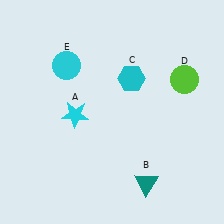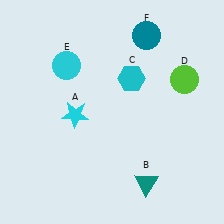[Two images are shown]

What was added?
A teal circle (F) was added in Image 2.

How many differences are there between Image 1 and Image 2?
There is 1 difference between the two images.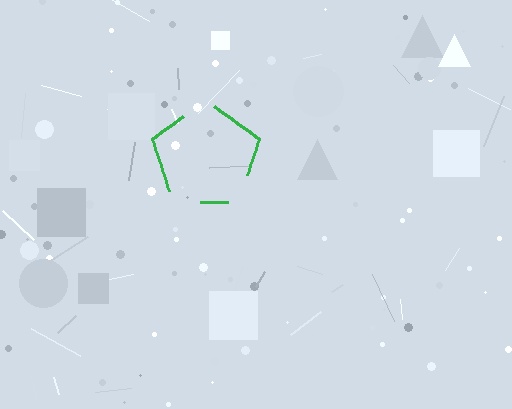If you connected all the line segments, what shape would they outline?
They would outline a pentagon.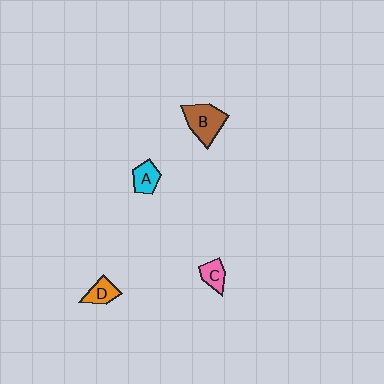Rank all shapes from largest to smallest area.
From largest to smallest: B (brown), A (cyan), D (orange), C (pink).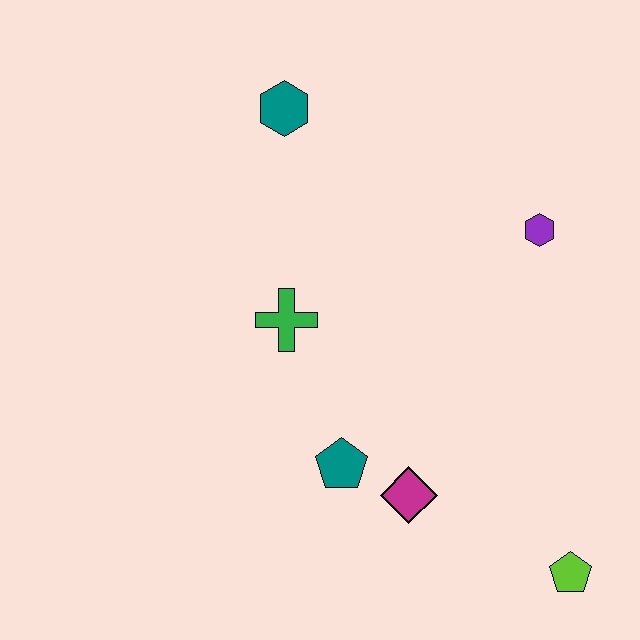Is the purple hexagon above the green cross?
Yes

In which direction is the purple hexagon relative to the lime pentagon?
The purple hexagon is above the lime pentagon.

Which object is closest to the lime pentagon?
The magenta diamond is closest to the lime pentagon.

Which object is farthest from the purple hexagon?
The lime pentagon is farthest from the purple hexagon.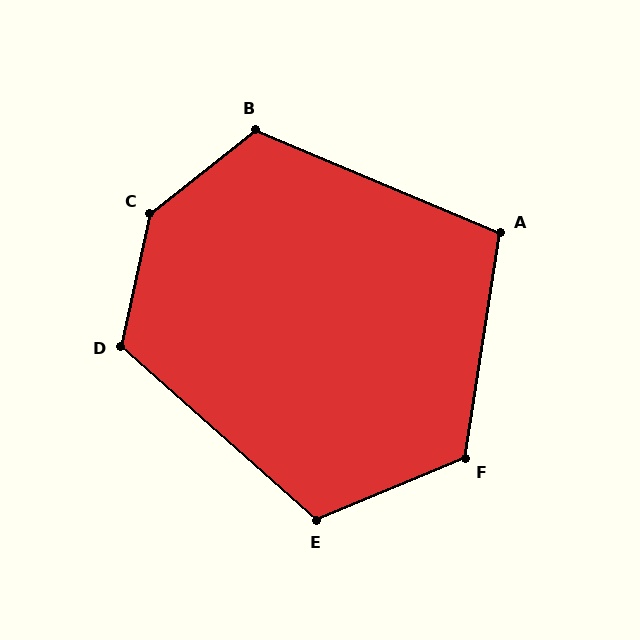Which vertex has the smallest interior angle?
A, at approximately 104 degrees.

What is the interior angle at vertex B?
Approximately 119 degrees (obtuse).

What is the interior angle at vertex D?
Approximately 120 degrees (obtuse).